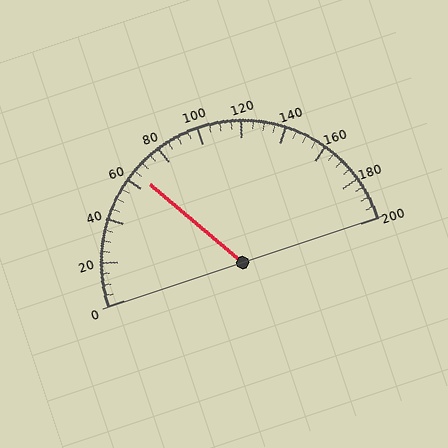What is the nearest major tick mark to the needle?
The nearest major tick mark is 60.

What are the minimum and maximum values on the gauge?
The gauge ranges from 0 to 200.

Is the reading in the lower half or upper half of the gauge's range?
The reading is in the lower half of the range (0 to 200).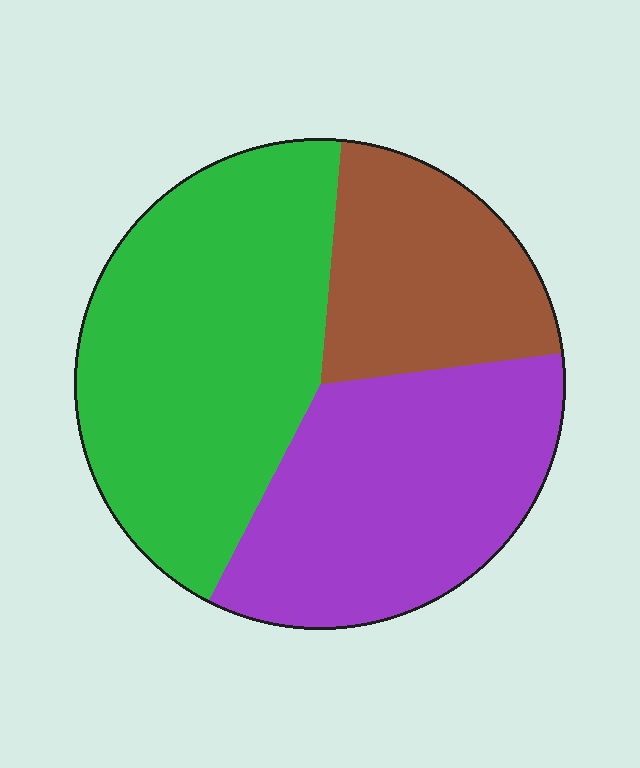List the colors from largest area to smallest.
From largest to smallest: green, purple, brown.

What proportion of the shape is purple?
Purple takes up about one third (1/3) of the shape.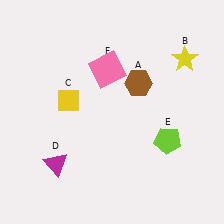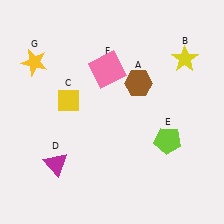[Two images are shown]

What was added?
A yellow star (G) was added in Image 2.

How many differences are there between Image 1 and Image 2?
There is 1 difference between the two images.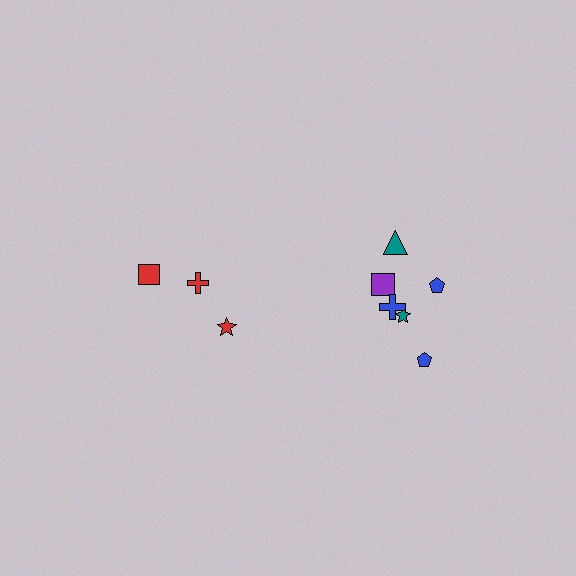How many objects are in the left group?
There are 3 objects.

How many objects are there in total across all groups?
There are 9 objects.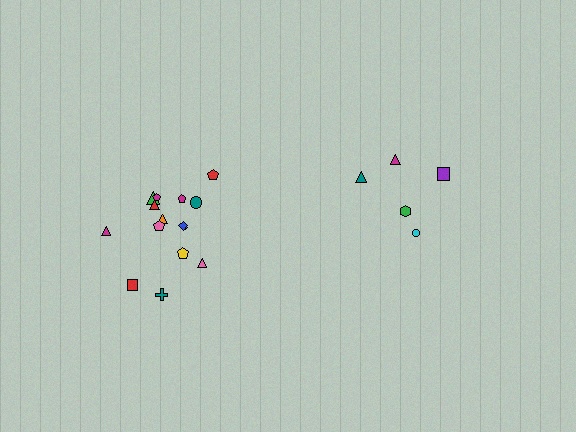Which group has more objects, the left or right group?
The left group.